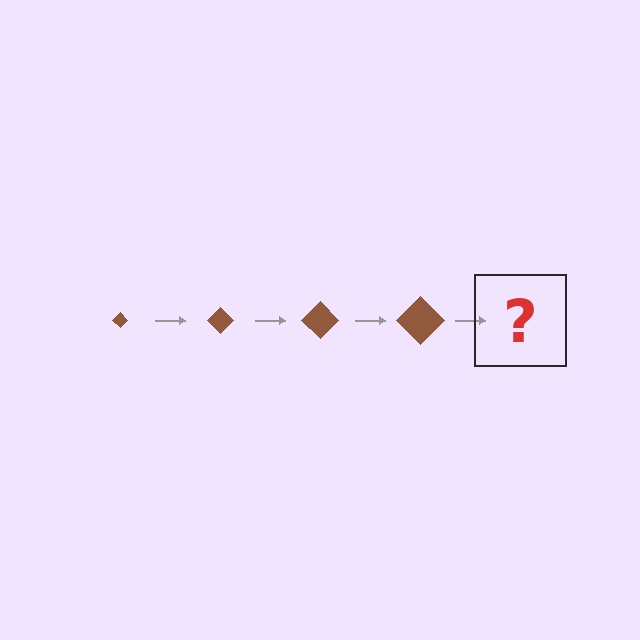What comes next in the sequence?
The next element should be a brown diamond, larger than the previous one.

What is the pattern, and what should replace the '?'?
The pattern is that the diamond gets progressively larger each step. The '?' should be a brown diamond, larger than the previous one.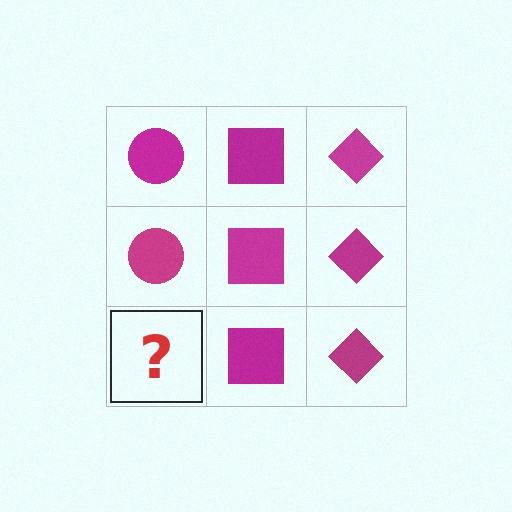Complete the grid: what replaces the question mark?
The question mark should be replaced with a magenta circle.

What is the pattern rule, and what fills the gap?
The rule is that each column has a consistent shape. The gap should be filled with a magenta circle.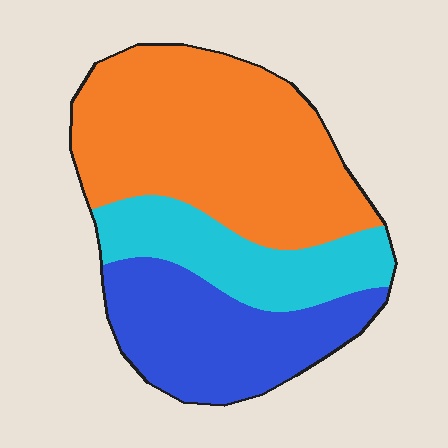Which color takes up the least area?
Cyan, at roughly 20%.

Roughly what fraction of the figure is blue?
Blue covers around 30% of the figure.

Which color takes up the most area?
Orange, at roughly 50%.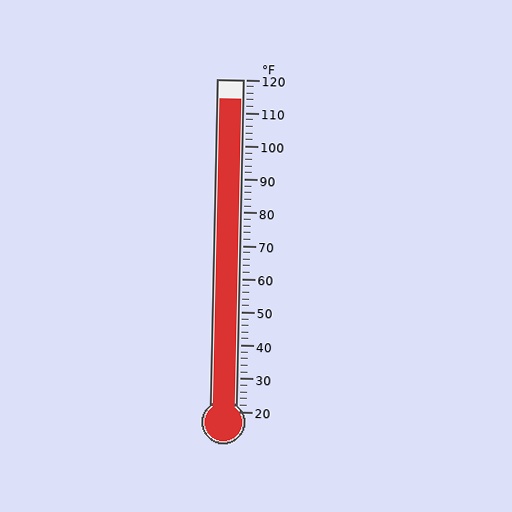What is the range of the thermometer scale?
The thermometer scale ranges from 20°F to 120°F.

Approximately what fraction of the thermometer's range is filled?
The thermometer is filled to approximately 95% of its range.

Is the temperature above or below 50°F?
The temperature is above 50°F.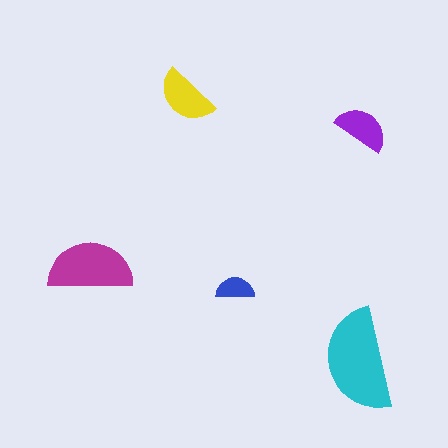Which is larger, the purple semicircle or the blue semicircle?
The purple one.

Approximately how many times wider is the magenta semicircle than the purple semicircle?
About 1.5 times wider.